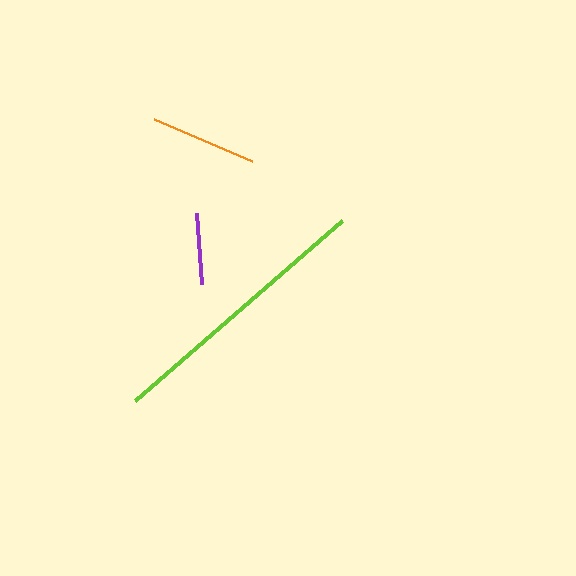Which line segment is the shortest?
The purple line is the shortest at approximately 71 pixels.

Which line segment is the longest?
The lime line is the longest at approximately 273 pixels.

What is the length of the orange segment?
The orange segment is approximately 107 pixels long.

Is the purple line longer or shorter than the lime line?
The lime line is longer than the purple line.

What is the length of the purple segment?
The purple segment is approximately 71 pixels long.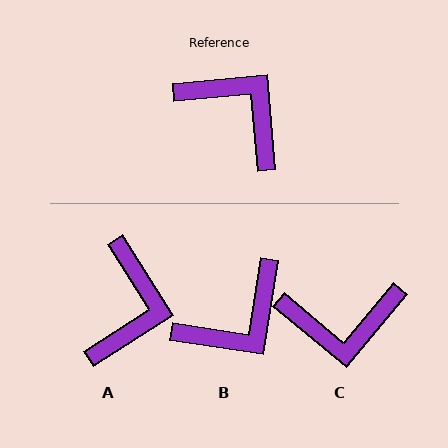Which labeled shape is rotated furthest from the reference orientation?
C, about 135 degrees away.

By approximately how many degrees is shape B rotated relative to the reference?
Approximately 104 degrees clockwise.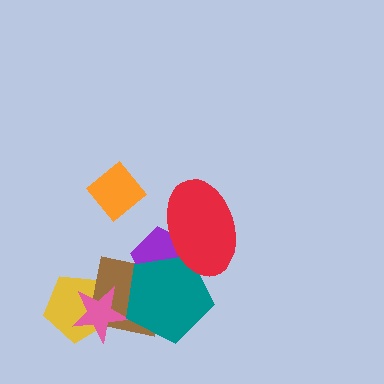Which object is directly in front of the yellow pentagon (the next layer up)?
The brown square is directly in front of the yellow pentagon.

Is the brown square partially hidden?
Yes, it is partially covered by another shape.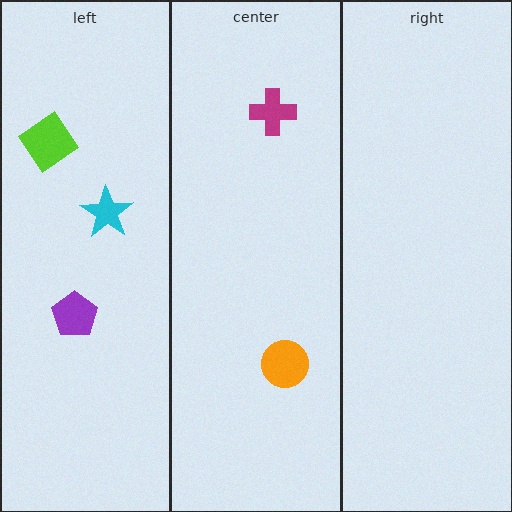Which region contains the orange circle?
The center region.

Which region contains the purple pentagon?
The left region.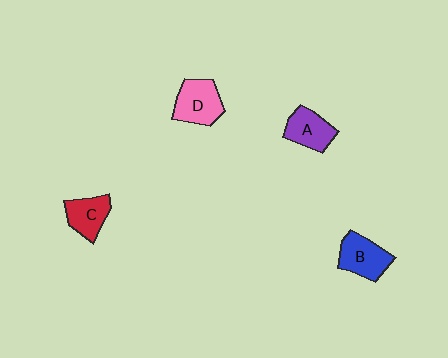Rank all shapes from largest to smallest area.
From largest to smallest: D (pink), B (blue), A (purple), C (red).